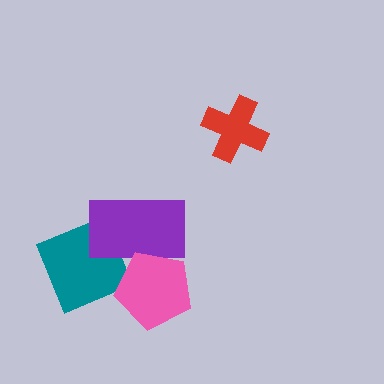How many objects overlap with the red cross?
0 objects overlap with the red cross.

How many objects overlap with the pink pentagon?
1 object overlaps with the pink pentagon.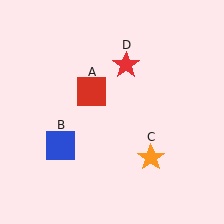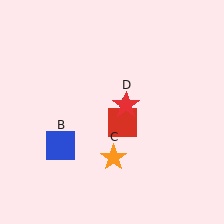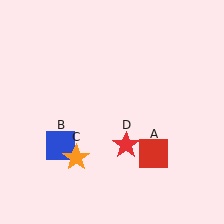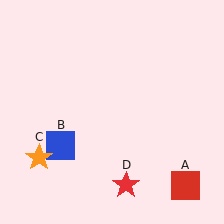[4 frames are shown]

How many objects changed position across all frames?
3 objects changed position: red square (object A), orange star (object C), red star (object D).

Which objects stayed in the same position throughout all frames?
Blue square (object B) remained stationary.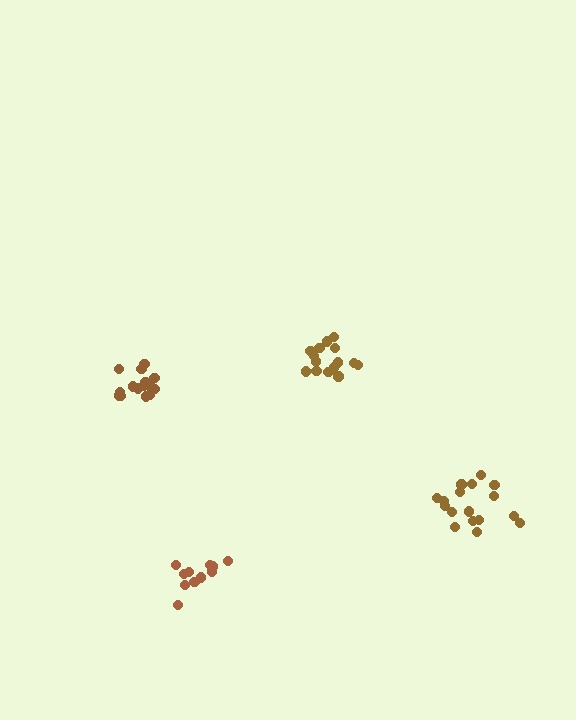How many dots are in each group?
Group 1: 17 dots, Group 2: 16 dots, Group 3: 11 dots, Group 4: 15 dots (59 total).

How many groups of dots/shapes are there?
There are 4 groups.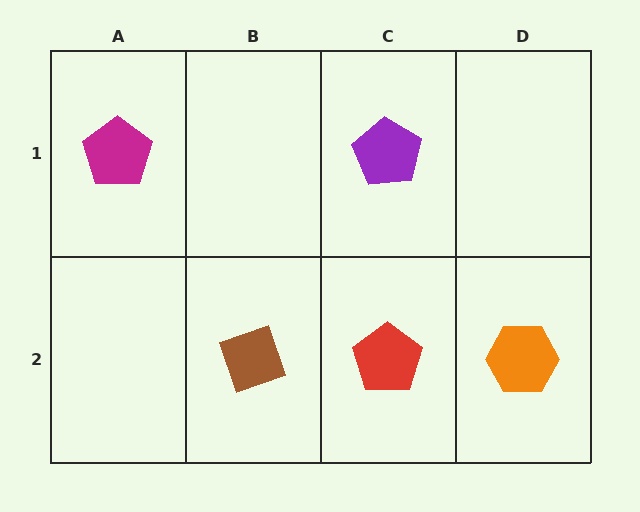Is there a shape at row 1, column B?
No, that cell is empty.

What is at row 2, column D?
An orange hexagon.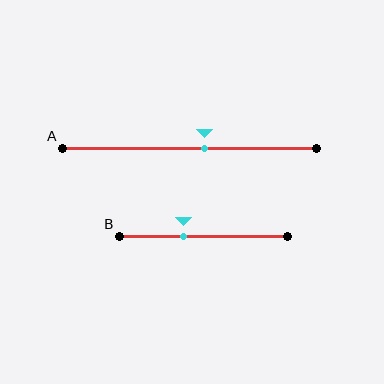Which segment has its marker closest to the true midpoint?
Segment A has its marker closest to the true midpoint.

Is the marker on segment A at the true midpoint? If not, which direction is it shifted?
No, the marker on segment A is shifted to the right by about 6% of the segment length.